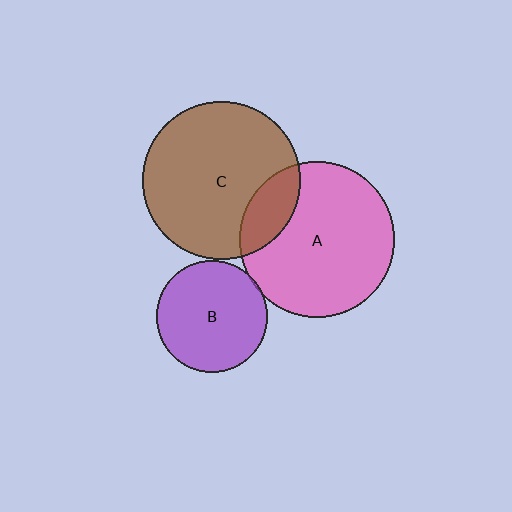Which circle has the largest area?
Circle C (brown).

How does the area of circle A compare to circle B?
Approximately 2.0 times.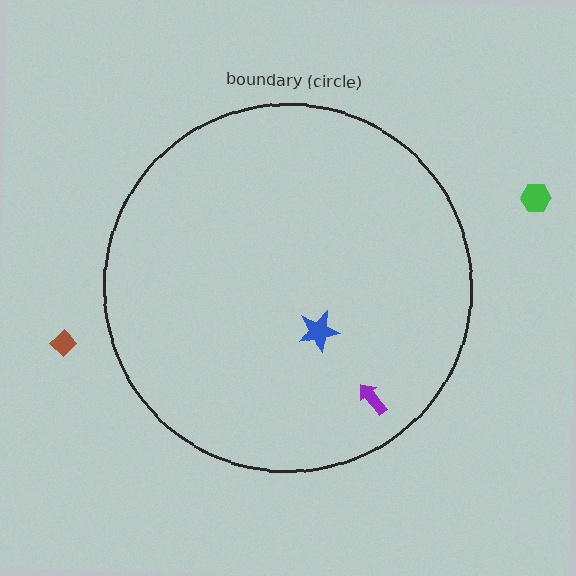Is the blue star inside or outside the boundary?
Inside.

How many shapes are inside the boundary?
2 inside, 2 outside.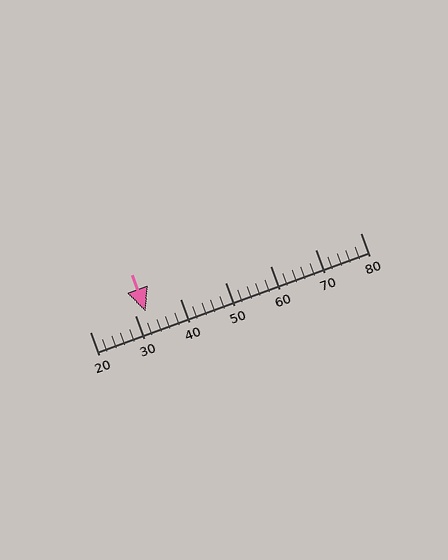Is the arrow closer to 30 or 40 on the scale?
The arrow is closer to 30.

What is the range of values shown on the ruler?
The ruler shows values from 20 to 80.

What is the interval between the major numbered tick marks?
The major tick marks are spaced 10 units apart.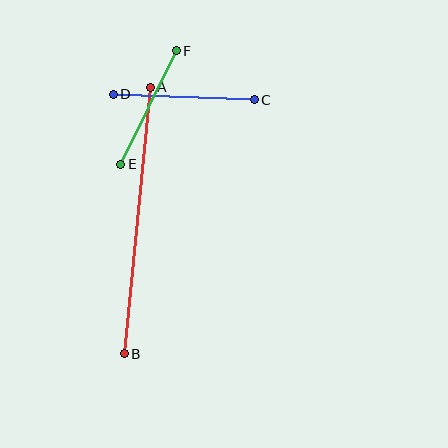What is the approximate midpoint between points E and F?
The midpoint is at approximately (149, 107) pixels.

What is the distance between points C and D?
The distance is approximately 141 pixels.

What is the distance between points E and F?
The distance is approximately 126 pixels.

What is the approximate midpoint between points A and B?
The midpoint is at approximately (137, 221) pixels.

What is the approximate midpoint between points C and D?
The midpoint is at approximately (184, 97) pixels.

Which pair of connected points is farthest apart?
Points A and B are farthest apart.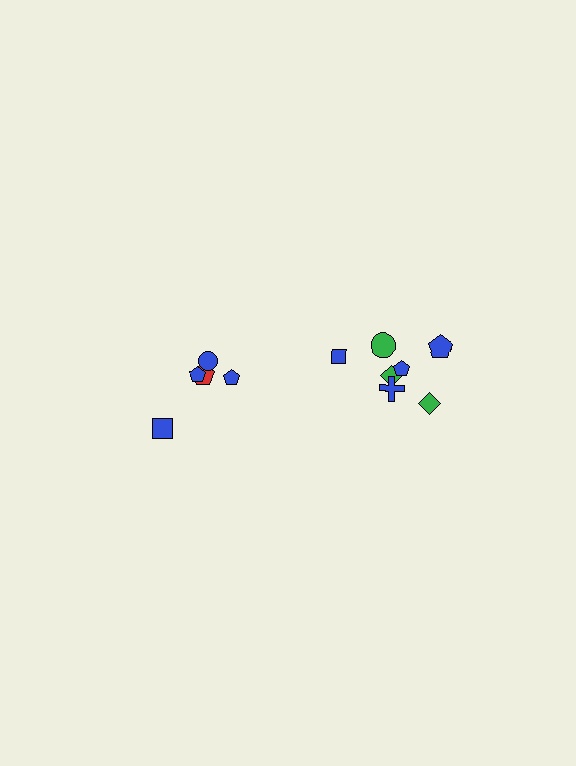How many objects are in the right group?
There are 7 objects.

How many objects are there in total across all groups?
There are 12 objects.